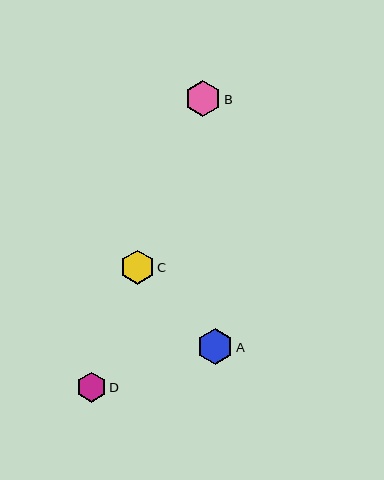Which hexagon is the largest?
Hexagon B is the largest with a size of approximately 37 pixels.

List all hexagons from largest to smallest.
From largest to smallest: B, A, C, D.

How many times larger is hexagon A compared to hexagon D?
Hexagon A is approximately 1.2 times the size of hexagon D.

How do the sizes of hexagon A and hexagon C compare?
Hexagon A and hexagon C are approximately the same size.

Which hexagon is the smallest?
Hexagon D is the smallest with a size of approximately 30 pixels.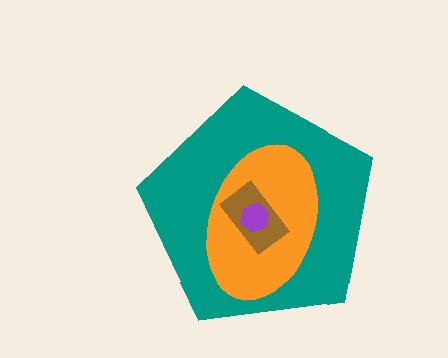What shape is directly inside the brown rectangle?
The purple hexagon.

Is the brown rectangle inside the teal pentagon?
Yes.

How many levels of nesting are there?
4.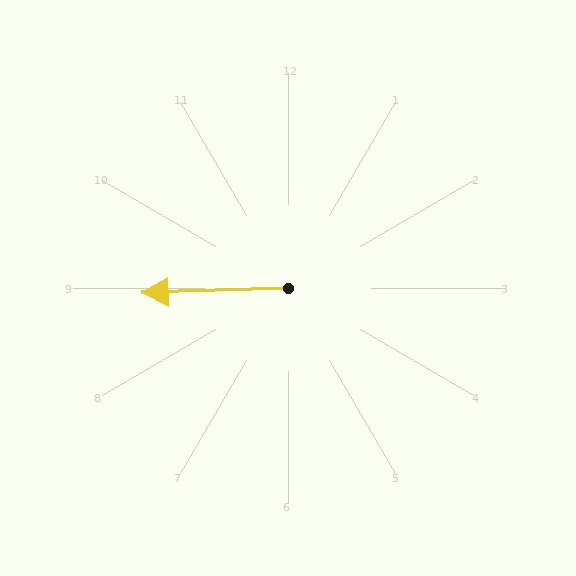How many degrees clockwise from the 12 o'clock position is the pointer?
Approximately 268 degrees.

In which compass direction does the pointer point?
West.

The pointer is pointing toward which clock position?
Roughly 9 o'clock.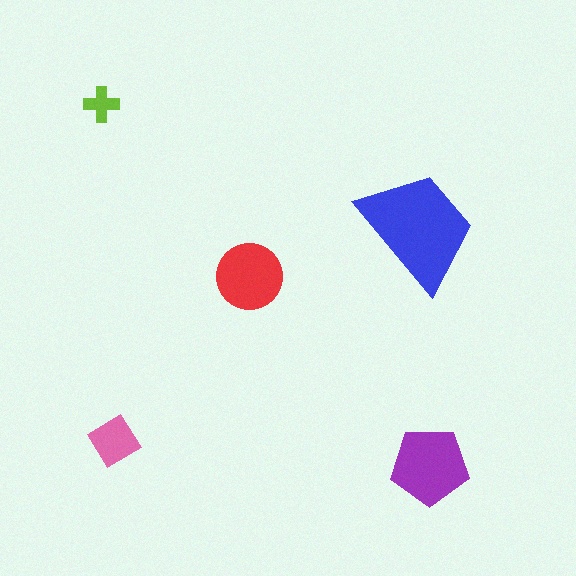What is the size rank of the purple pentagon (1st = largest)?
2nd.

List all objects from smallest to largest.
The lime cross, the pink diamond, the red circle, the purple pentagon, the blue trapezoid.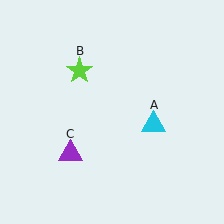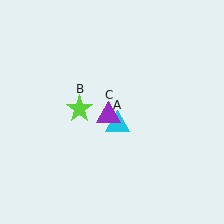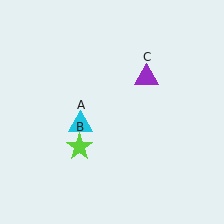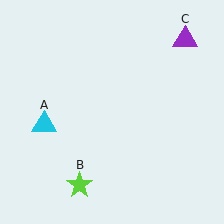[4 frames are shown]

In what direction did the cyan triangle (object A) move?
The cyan triangle (object A) moved left.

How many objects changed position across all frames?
3 objects changed position: cyan triangle (object A), lime star (object B), purple triangle (object C).